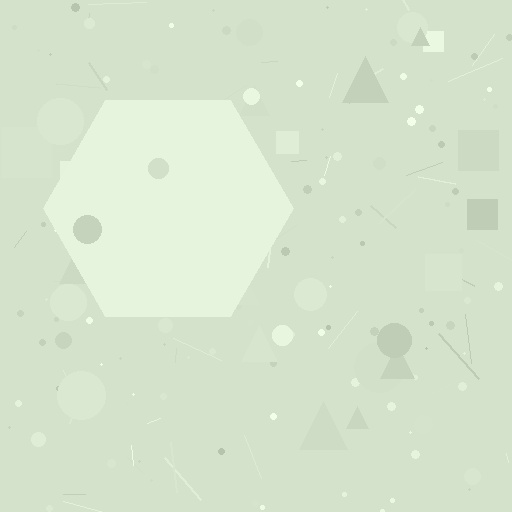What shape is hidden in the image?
A hexagon is hidden in the image.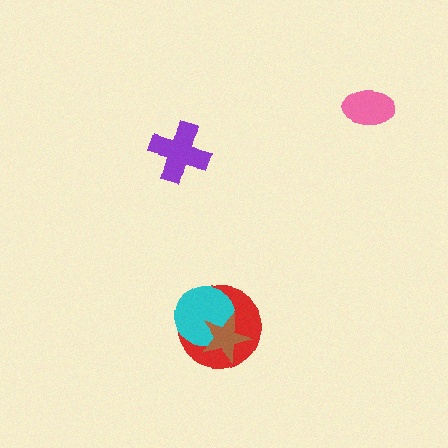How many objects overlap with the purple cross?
0 objects overlap with the purple cross.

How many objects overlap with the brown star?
2 objects overlap with the brown star.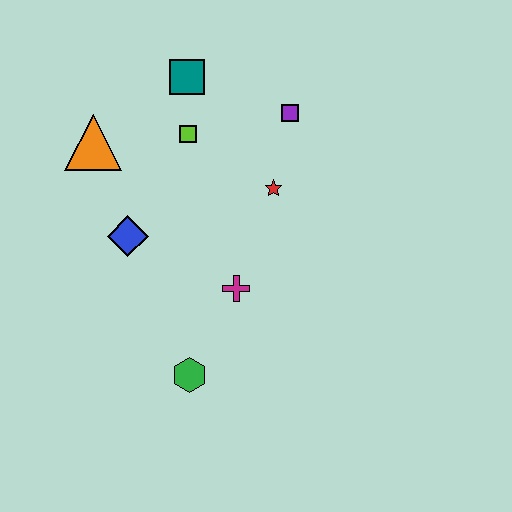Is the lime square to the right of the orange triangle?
Yes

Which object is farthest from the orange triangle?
The green hexagon is farthest from the orange triangle.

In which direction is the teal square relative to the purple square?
The teal square is to the left of the purple square.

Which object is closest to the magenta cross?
The green hexagon is closest to the magenta cross.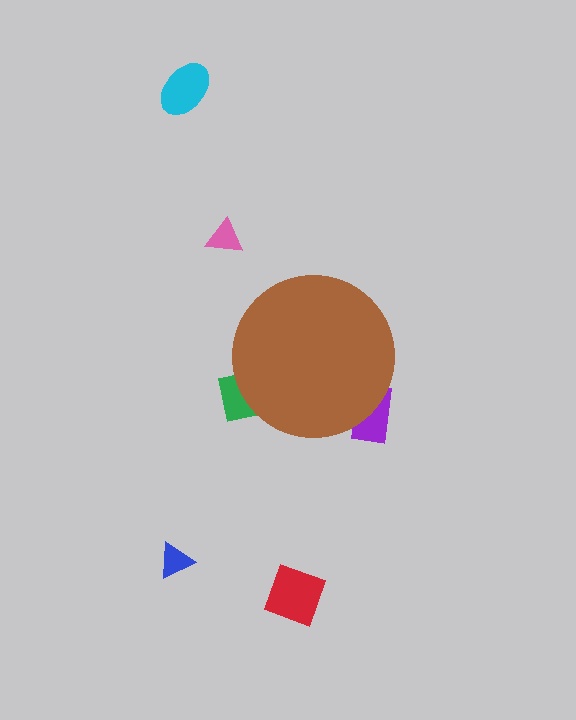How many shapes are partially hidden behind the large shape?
2 shapes are partially hidden.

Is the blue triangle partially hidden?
No, the blue triangle is fully visible.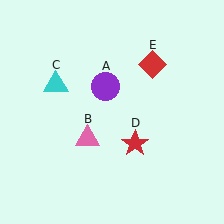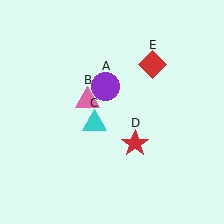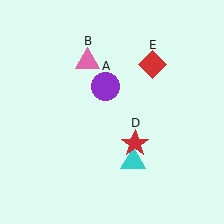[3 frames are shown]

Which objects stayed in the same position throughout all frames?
Purple circle (object A) and red star (object D) and red diamond (object E) remained stationary.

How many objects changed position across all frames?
2 objects changed position: pink triangle (object B), cyan triangle (object C).